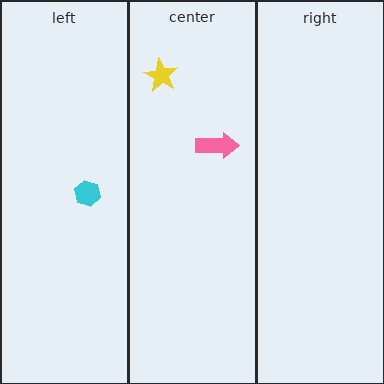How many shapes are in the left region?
1.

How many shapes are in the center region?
2.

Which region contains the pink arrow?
The center region.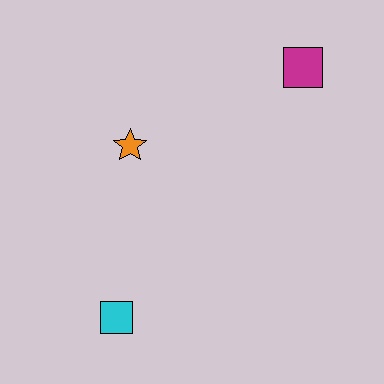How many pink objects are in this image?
There are no pink objects.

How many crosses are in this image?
There are no crosses.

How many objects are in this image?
There are 3 objects.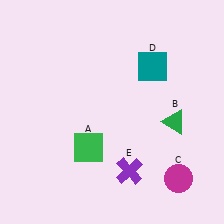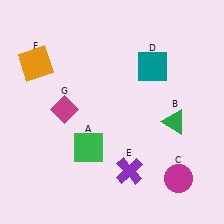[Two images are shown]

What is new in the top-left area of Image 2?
A magenta diamond (G) was added in the top-left area of Image 2.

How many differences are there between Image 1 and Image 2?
There are 2 differences between the two images.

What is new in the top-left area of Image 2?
An orange square (F) was added in the top-left area of Image 2.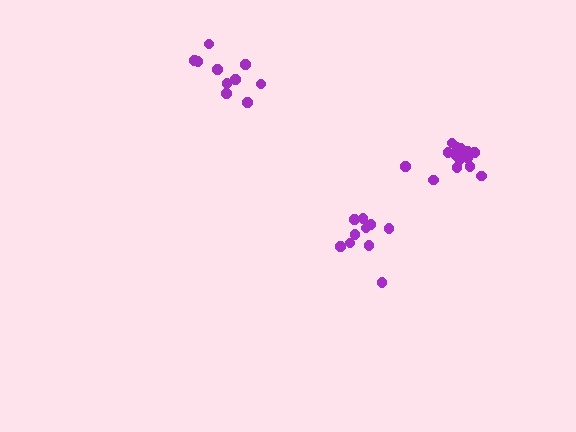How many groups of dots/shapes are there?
There are 3 groups.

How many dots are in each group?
Group 1: 10 dots, Group 2: 15 dots, Group 3: 10 dots (35 total).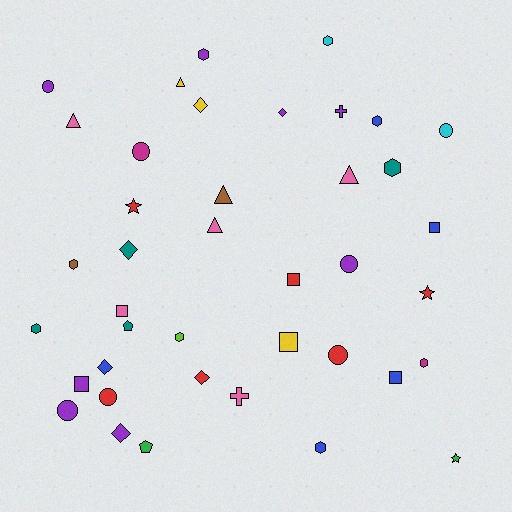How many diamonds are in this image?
There are 6 diamonds.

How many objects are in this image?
There are 40 objects.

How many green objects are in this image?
There are 2 green objects.